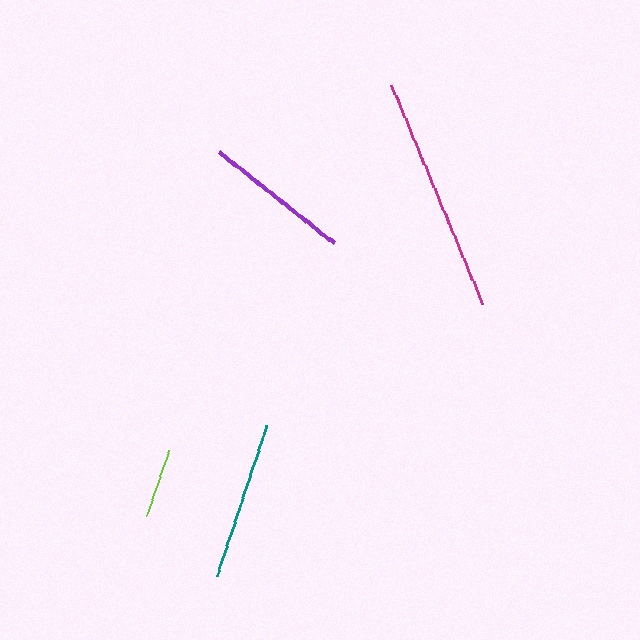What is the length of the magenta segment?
The magenta segment is approximately 238 pixels long.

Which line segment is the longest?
The magenta line is the longest at approximately 238 pixels.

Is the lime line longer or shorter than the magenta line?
The magenta line is longer than the lime line.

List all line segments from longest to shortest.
From longest to shortest: magenta, teal, purple, lime.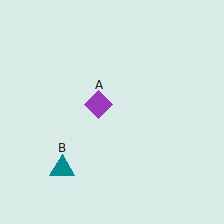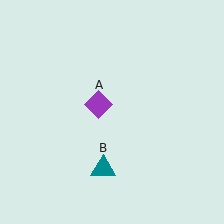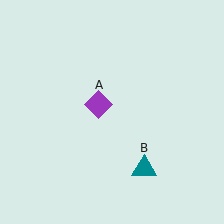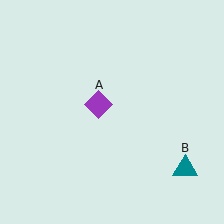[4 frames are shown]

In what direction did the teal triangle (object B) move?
The teal triangle (object B) moved right.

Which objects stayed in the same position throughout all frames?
Purple diamond (object A) remained stationary.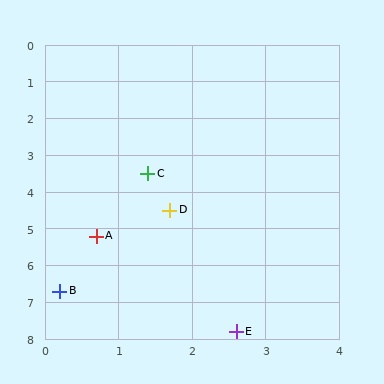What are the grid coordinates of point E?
Point E is at approximately (2.6, 7.8).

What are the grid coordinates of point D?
Point D is at approximately (1.7, 4.5).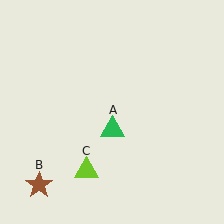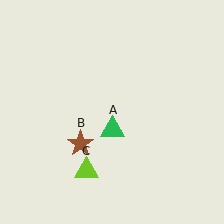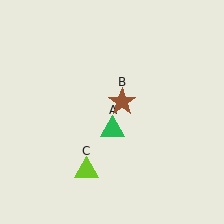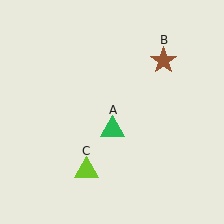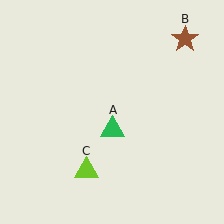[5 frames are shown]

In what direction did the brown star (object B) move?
The brown star (object B) moved up and to the right.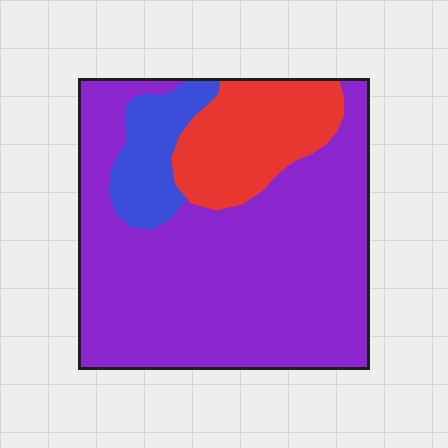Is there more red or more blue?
Red.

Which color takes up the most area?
Purple, at roughly 70%.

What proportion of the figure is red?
Red covers around 20% of the figure.